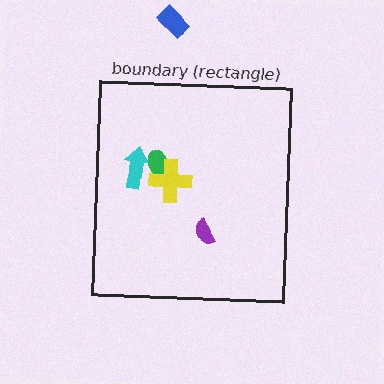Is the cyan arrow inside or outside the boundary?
Inside.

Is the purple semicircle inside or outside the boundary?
Inside.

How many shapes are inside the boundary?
4 inside, 1 outside.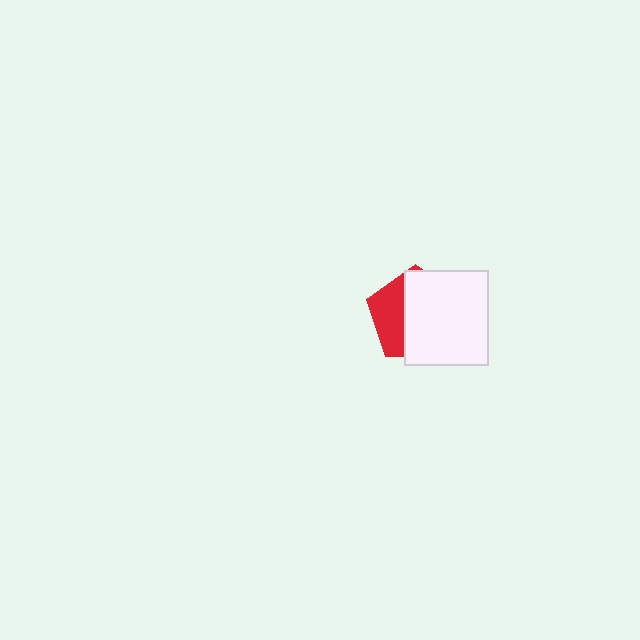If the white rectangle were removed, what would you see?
You would see the complete red pentagon.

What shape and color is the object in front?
The object in front is a white rectangle.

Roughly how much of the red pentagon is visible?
A small part of it is visible (roughly 34%).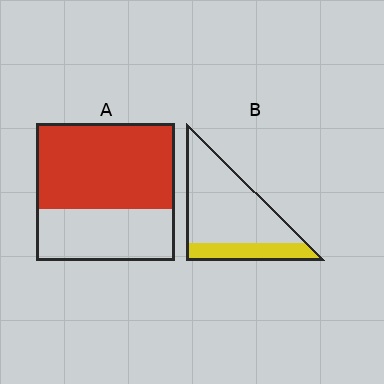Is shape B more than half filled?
No.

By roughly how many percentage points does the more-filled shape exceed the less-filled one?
By roughly 40 percentage points (A over B).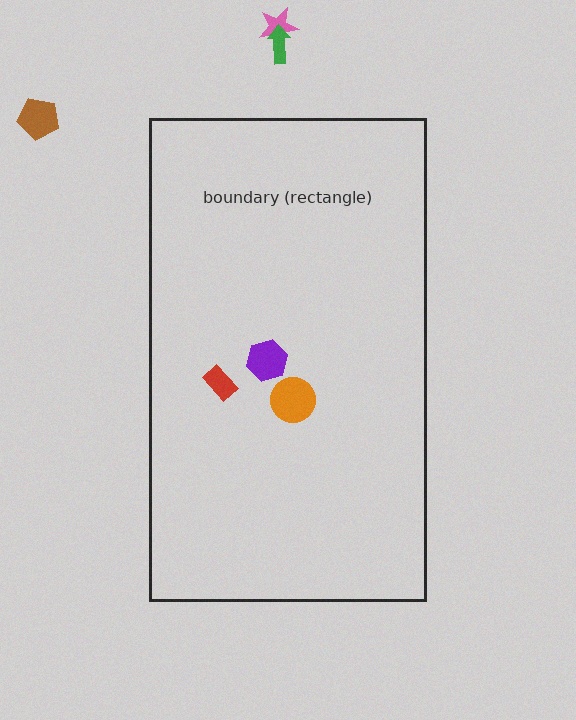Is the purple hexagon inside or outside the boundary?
Inside.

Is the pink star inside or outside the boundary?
Outside.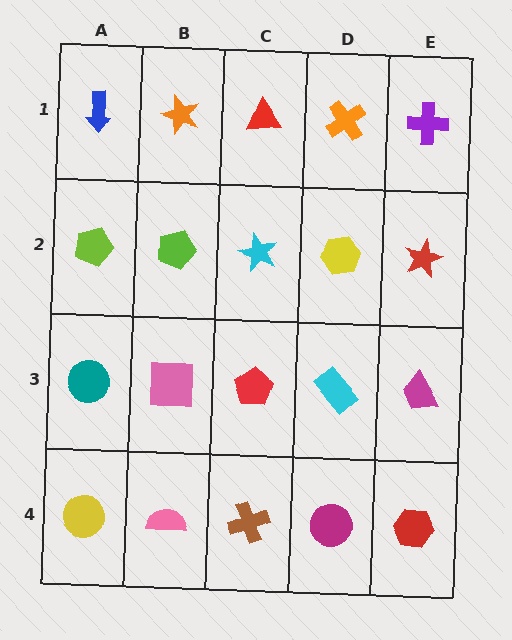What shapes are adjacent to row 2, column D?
An orange cross (row 1, column D), a cyan rectangle (row 3, column D), a cyan star (row 2, column C), a red star (row 2, column E).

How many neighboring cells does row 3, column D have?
4.